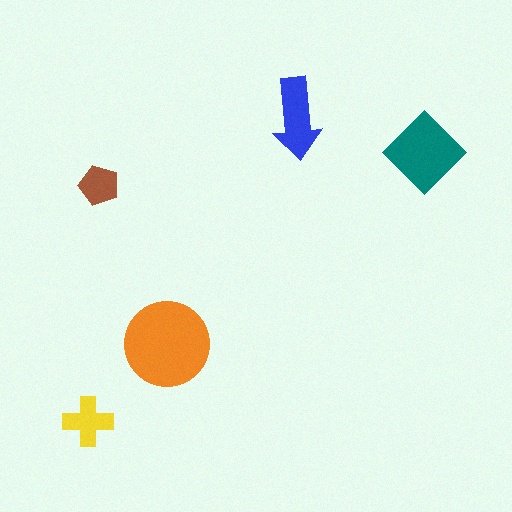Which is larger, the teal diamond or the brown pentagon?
The teal diamond.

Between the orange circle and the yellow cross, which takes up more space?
The orange circle.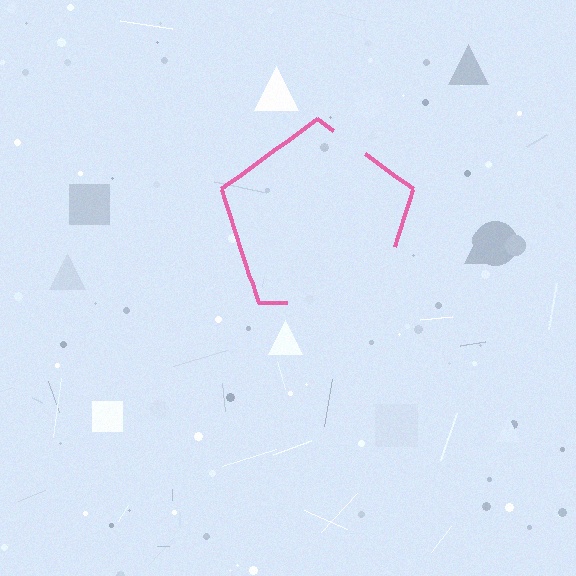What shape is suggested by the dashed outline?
The dashed outline suggests a pentagon.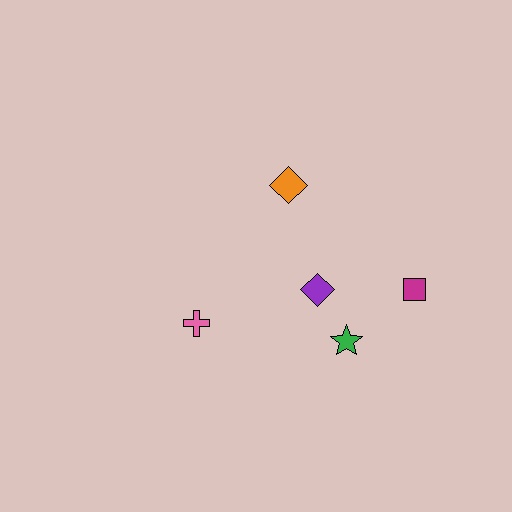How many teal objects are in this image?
There are no teal objects.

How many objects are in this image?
There are 5 objects.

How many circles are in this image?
There are no circles.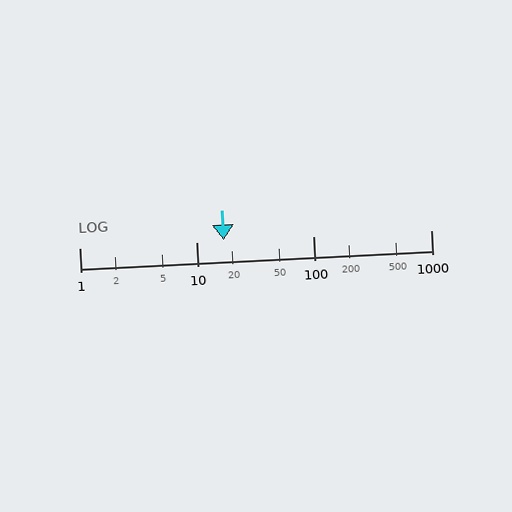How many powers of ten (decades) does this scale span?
The scale spans 3 decades, from 1 to 1000.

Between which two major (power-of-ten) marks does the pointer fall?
The pointer is between 10 and 100.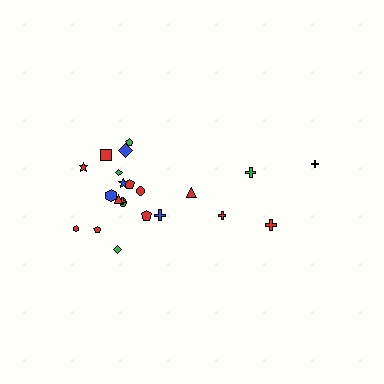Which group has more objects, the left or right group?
The left group.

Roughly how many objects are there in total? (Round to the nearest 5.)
Roughly 20 objects in total.